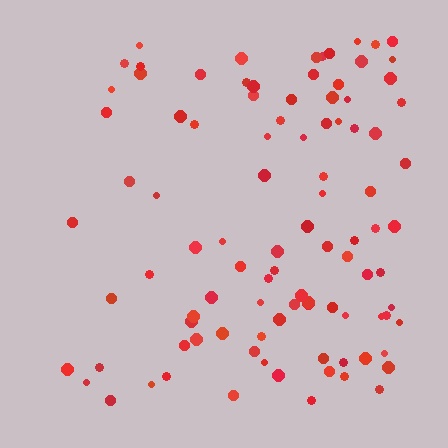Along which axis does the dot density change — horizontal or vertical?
Horizontal.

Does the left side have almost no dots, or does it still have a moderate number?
Still a moderate number, just noticeably fewer than the right.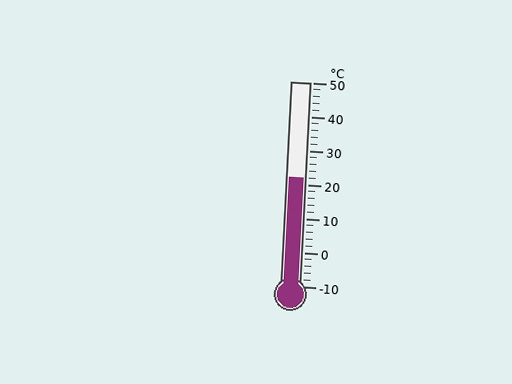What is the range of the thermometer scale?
The thermometer scale ranges from -10°C to 50°C.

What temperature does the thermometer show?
The thermometer shows approximately 22°C.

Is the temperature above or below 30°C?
The temperature is below 30°C.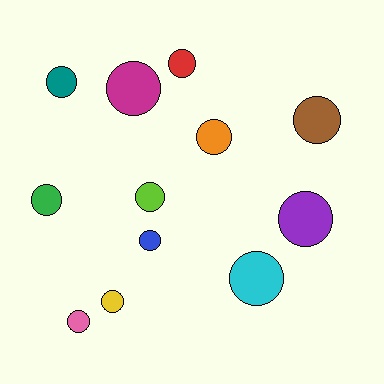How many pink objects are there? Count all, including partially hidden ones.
There is 1 pink object.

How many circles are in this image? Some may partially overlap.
There are 12 circles.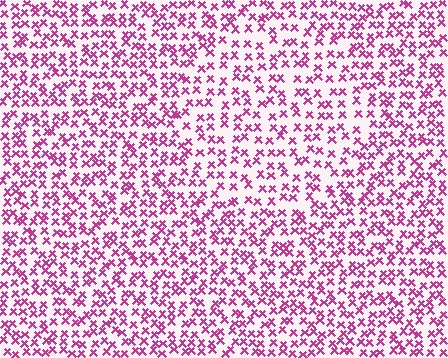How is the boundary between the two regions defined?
The boundary is defined by a change in element density (approximately 1.5x ratio). All elements are the same color, size, and shape.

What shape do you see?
I see a circle.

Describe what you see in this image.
The image contains small magenta elements arranged at two different densities. A circle-shaped region is visible where the elements are less densely packed than the surrounding area.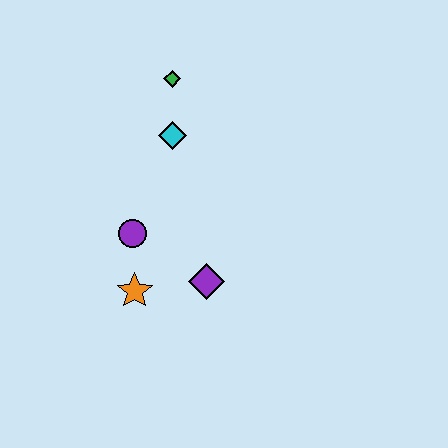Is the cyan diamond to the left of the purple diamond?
Yes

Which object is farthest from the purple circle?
The green diamond is farthest from the purple circle.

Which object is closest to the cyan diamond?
The green diamond is closest to the cyan diamond.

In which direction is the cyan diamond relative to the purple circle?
The cyan diamond is above the purple circle.